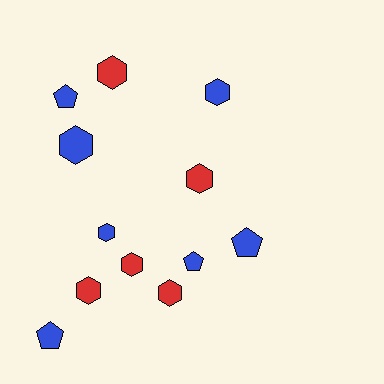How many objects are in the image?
There are 12 objects.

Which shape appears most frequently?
Hexagon, with 8 objects.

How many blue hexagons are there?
There are 3 blue hexagons.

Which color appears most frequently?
Blue, with 7 objects.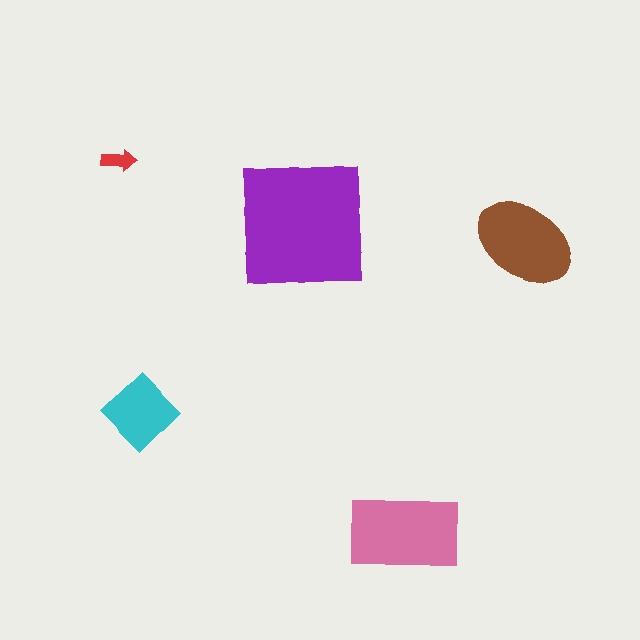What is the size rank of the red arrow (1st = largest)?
5th.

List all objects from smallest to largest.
The red arrow, the cyan diamond, the brown ellipse, the pink rectangle, the purple square.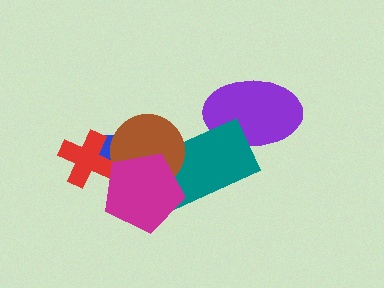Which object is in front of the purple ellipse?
The teal rectangle is in front of the purple ellipse.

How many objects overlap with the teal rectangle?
3 objects overlap with the teal rectangle.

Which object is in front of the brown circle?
The magenta pentagon is in front of the brown circle.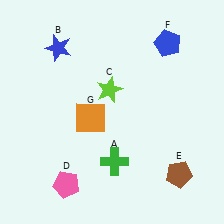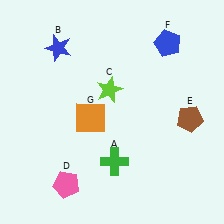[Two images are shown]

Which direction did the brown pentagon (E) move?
The brown pentagon (E) moved up.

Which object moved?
The brown pentagon (E) moved up.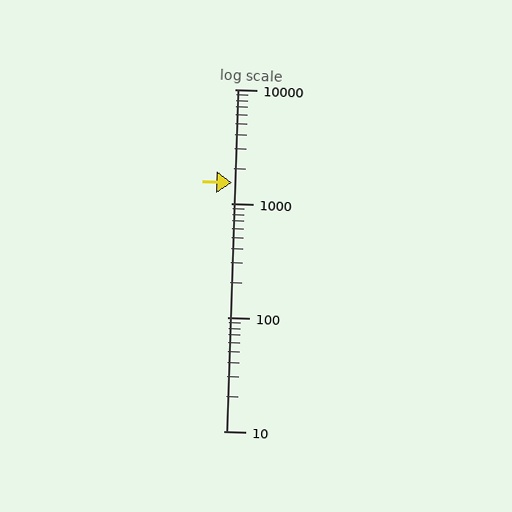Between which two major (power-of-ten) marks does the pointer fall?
The pointer is between 1000 and 10000.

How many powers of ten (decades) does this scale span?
The scale spans 3 decades, from 10 to 10000.